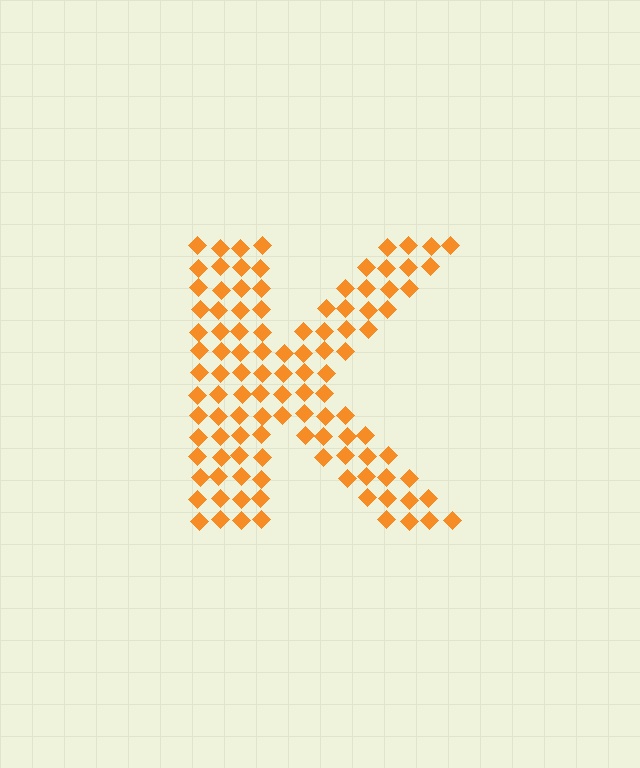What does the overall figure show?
The overall figure shows the letter K.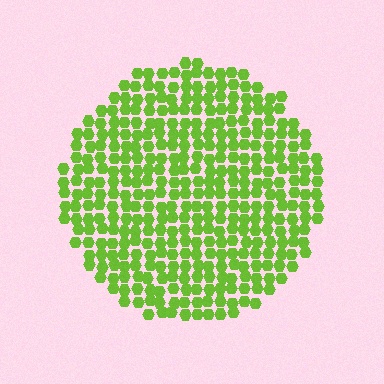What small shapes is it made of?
It is made of small hexagons.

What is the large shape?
The large shape is a circle.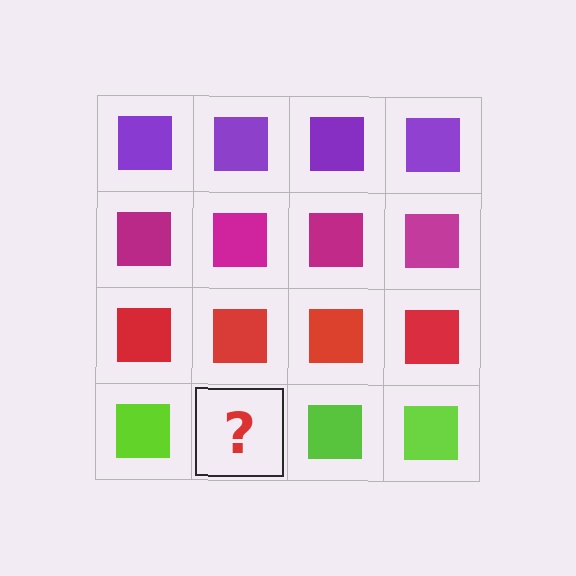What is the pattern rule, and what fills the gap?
The rule is that each row has a consistent color. The gap should be filled with a lime square.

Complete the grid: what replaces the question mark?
The question mark should be replaced with a lime square.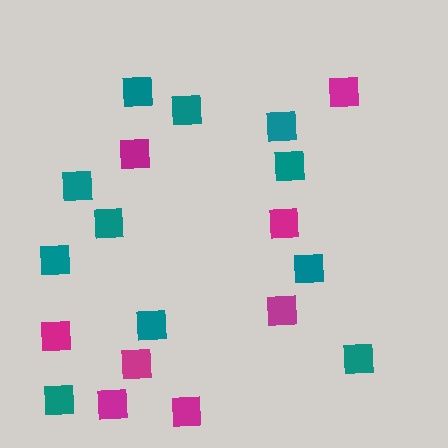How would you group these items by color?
There are 2 groups: one group of magenta squares (8) and one group of teal squares (11).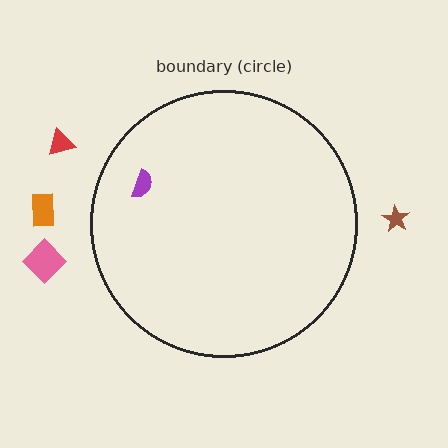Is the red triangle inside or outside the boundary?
Outside.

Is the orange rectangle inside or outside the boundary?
Outside.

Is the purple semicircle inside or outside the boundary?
Inside.